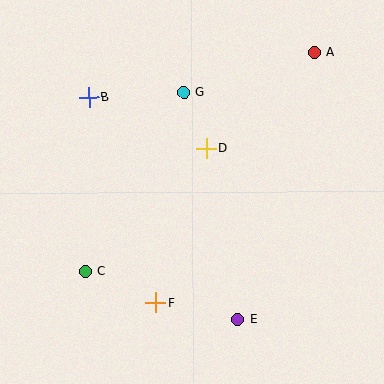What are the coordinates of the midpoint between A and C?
The midpoint between A and C is at (200, 162).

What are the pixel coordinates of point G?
Point G is at (184, 92).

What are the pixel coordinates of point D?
Point D is at (206, 148).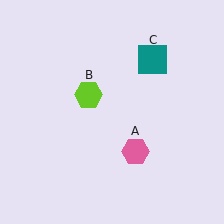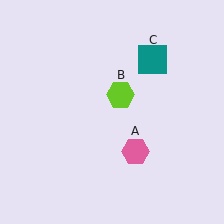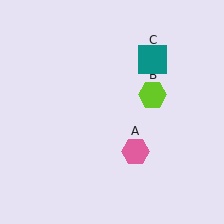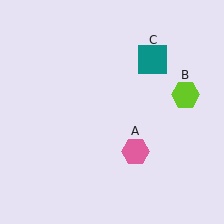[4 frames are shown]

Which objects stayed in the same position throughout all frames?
Pink hexagon (object A) and teal square (object C) remained stationary.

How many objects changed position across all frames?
1 object changed position: lime hexagon (object B).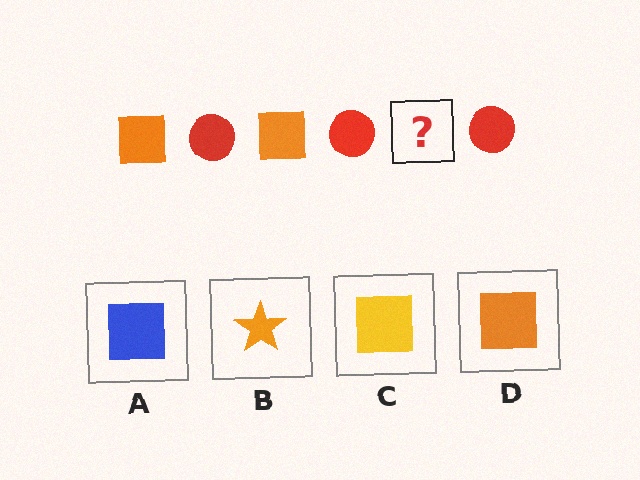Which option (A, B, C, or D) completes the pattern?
D.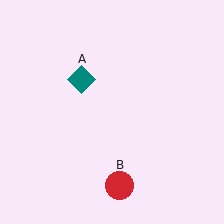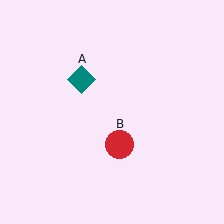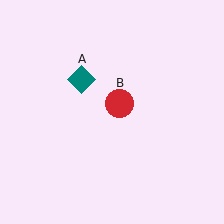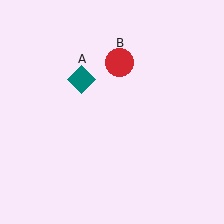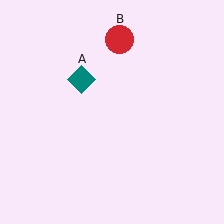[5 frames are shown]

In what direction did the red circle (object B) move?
The red circle (object B) moved up.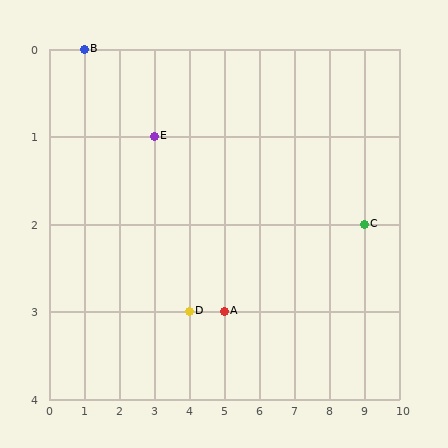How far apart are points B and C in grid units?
Points B and C are 8 columns and 2 rows apart (about 8.2 grid units diagonally).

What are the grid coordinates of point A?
Point A is at grid coordinates (5, 3).